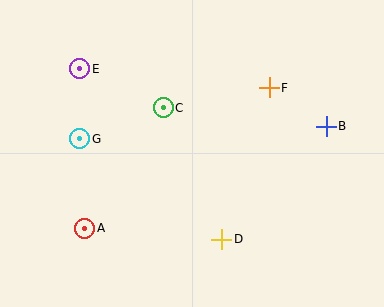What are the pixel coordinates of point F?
Point F is at (269, 88).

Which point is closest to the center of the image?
Point C at (163, 108) is closest to the center.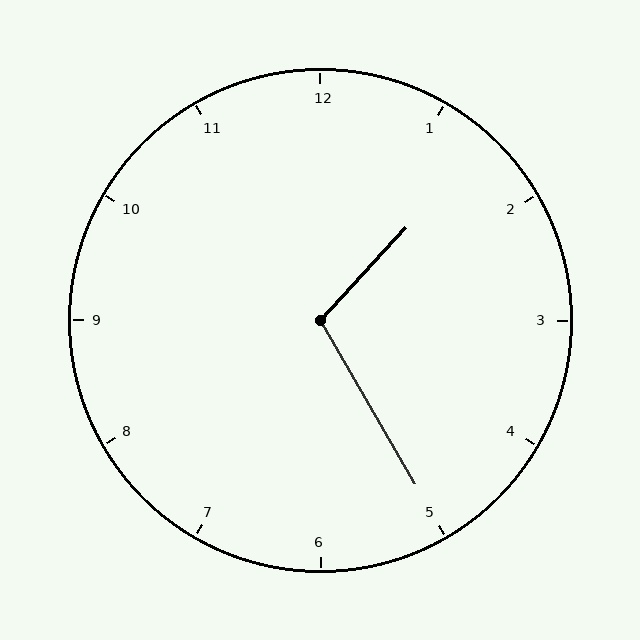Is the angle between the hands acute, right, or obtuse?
It is obtuse.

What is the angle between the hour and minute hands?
Approximately 108 degrees.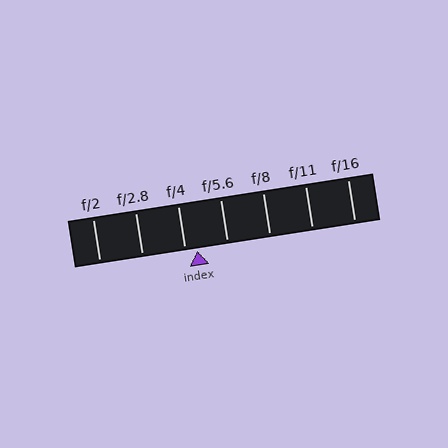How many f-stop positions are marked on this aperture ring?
There are 7 f-stop positions marked.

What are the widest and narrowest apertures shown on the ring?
The widest aperture shown is f/2 and the narrowest is f/16.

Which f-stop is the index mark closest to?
The index mark is closest to f/4.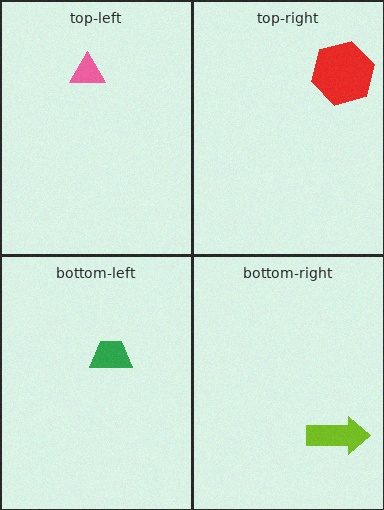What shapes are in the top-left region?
The pink triangle.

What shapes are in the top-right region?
The red hexagon.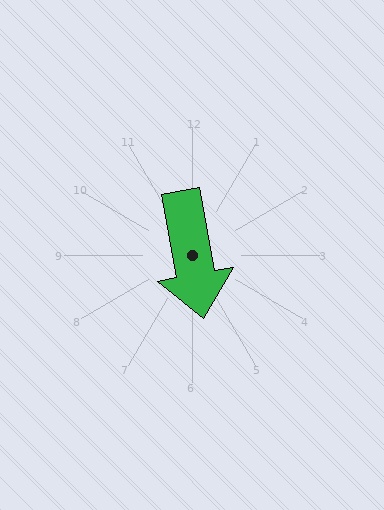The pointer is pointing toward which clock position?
Roughly 6 o'clock.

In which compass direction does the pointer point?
South.